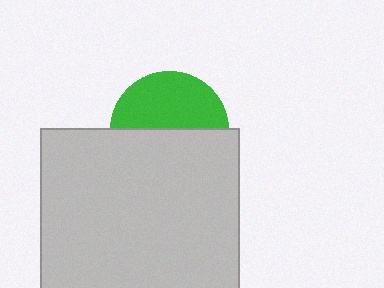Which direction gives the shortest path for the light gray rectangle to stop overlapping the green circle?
Moving down gives the shortest separation.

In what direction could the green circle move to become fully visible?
The green circle could move up. That would shift it out from behind the light gray rectangle entirely.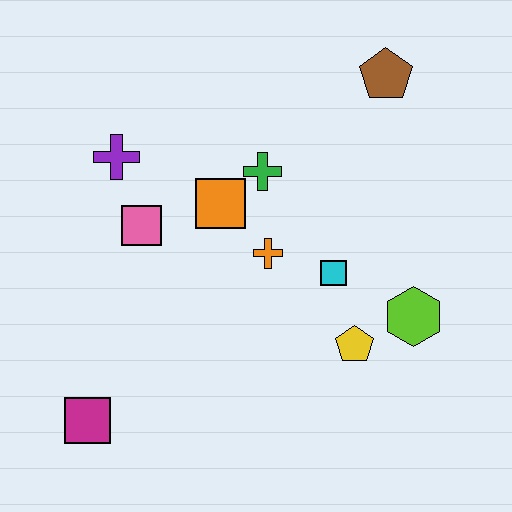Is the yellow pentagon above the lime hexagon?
No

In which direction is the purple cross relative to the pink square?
The purple cross is above the pink square.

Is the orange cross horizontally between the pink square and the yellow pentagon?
Yes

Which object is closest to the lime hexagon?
The yellow pentagon is closest to the lime hexagon.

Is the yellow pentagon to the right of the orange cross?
Yes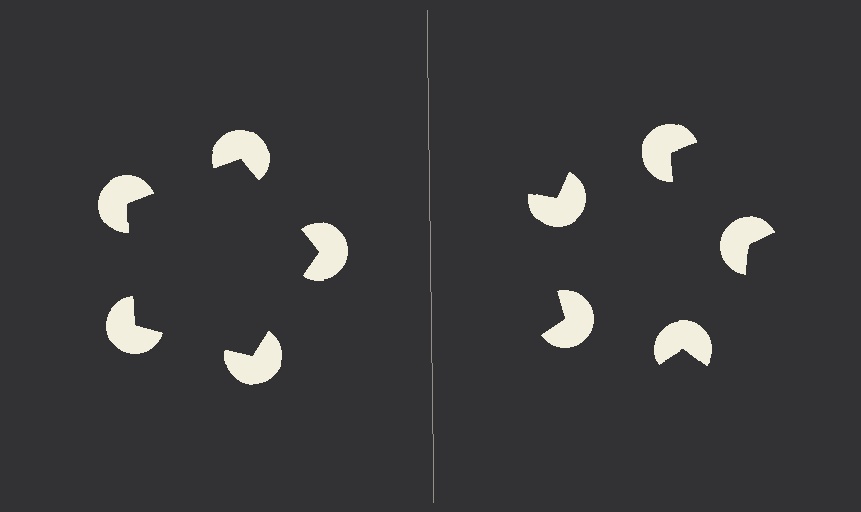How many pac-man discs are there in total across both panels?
10 — 5 on each side.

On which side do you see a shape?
An illusory pentagon appears on the left side. On the right side the wedge cuts are rotated, so no coherent shape forms.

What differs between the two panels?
The pac-man discs are positioned identically on both sides; only the wedge orientations differ. On the left they align to a pentagon; on the right they are misaligned.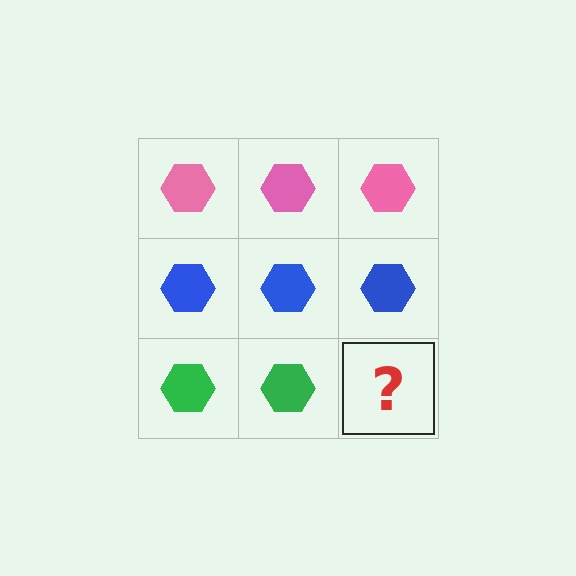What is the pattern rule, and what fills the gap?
The rule is that each row has a consistent color. The gap should be filled with a green hexagon.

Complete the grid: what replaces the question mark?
The question mark should be replaced with a green hexagon.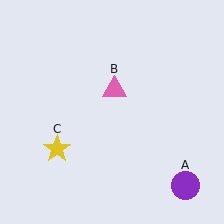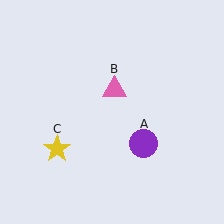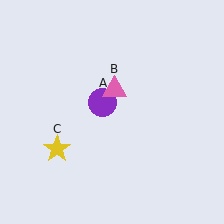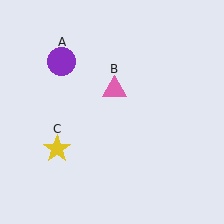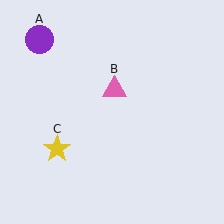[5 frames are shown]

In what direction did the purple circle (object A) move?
The purple circle (object A) moved up and to the left.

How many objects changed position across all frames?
1 object changed position: purple circle (object A).